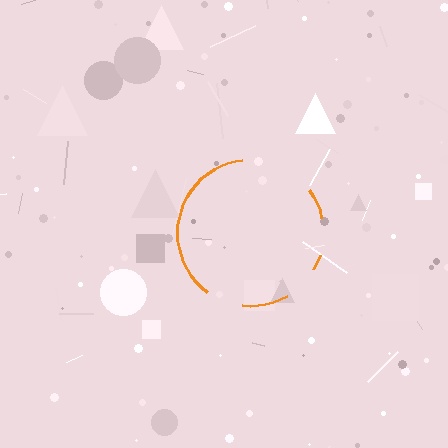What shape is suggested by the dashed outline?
The dashed outline suggests a circle.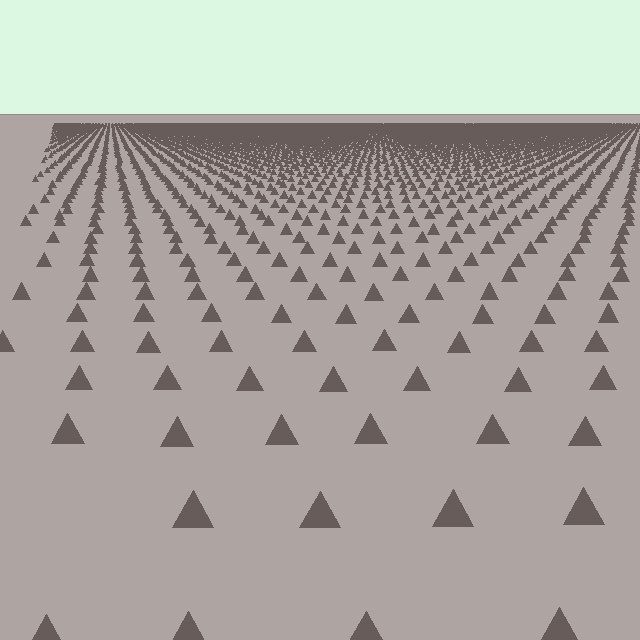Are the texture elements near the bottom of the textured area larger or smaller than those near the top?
Larger. Near the bottom, elements are closer to the viewer and appear at a bigger on-screen size.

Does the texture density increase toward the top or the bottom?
Density increases toward the top.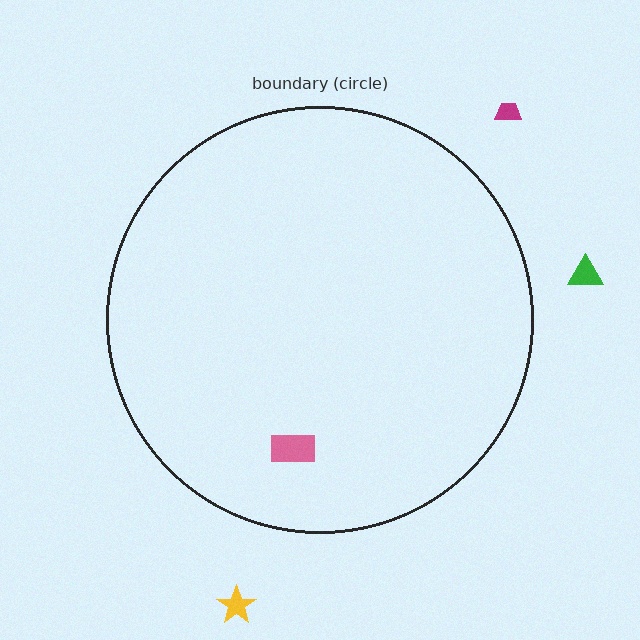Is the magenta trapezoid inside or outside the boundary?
Outside.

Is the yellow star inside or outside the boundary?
Outside.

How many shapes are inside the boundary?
1 inside, 3 outside.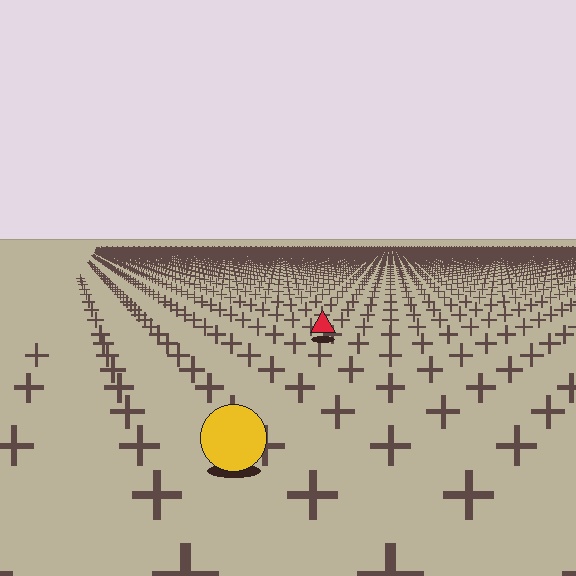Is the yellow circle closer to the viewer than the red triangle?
Yes. The yellow circle is closer — you can tell from the texture gradient: the ground texture is coarser near it.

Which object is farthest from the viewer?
The red triangle is farthest from the viewer. It appears smaller and the ground texture around it is denser.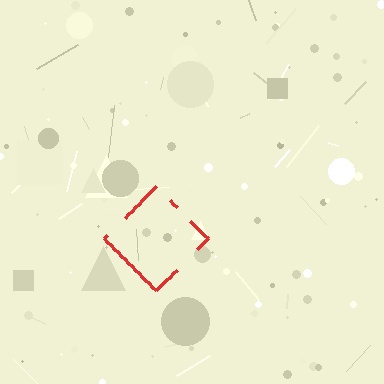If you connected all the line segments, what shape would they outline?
They would outline a diamond.